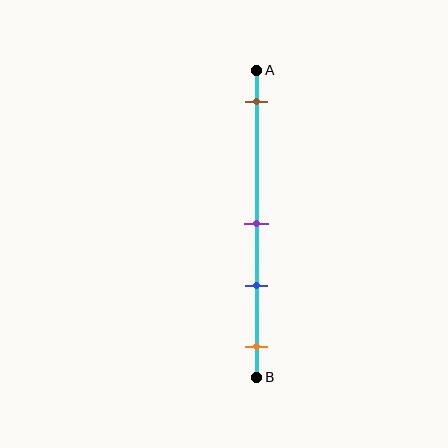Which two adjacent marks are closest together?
The purple and blue marks are the closest adjacent pair.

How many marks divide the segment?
There are 4 marks dividing the segment.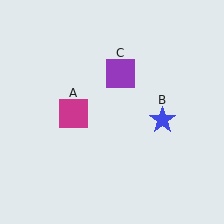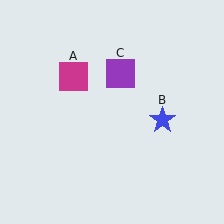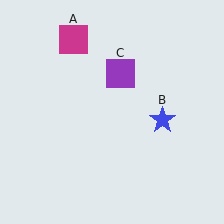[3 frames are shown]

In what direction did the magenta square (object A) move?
The magenta square (object A) moved up.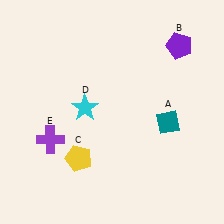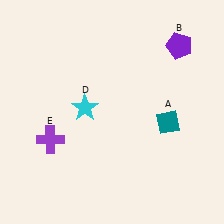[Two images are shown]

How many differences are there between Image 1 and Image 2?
There is 1 difference between the two images.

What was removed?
The yellow pentagon (C) was removed in Image 2.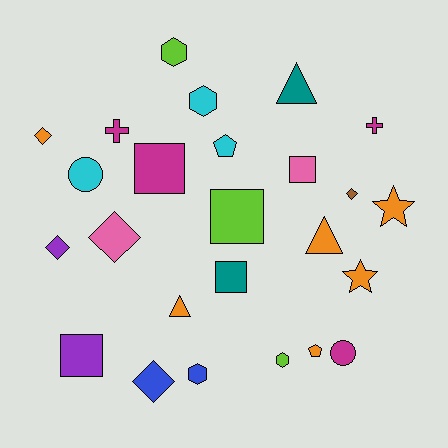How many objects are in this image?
There are 25 objects.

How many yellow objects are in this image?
There are no yellow objects.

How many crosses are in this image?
There are 2 crosses.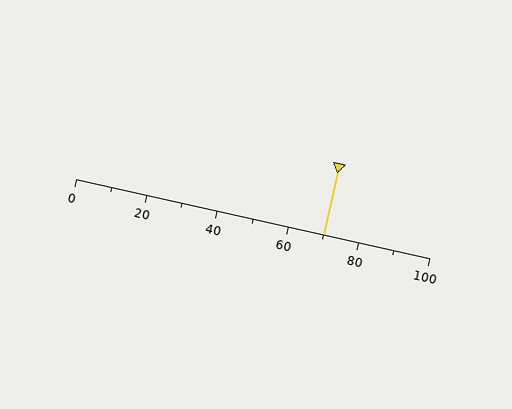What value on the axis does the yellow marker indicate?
The marker indicates approximately 70.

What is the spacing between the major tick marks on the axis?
The major ticks are spaced 20 apart.